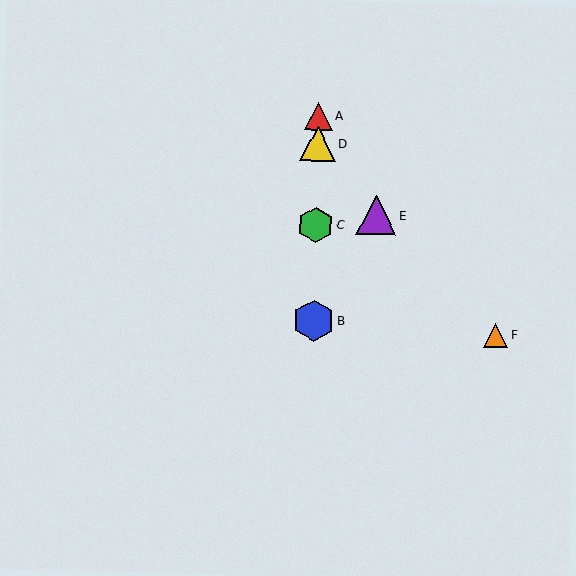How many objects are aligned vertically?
4 objects (A, B, C, D) are aligned vertically.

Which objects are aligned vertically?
Objects A, B, C, D are aligned vertically.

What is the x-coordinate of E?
Object E is at x≈376.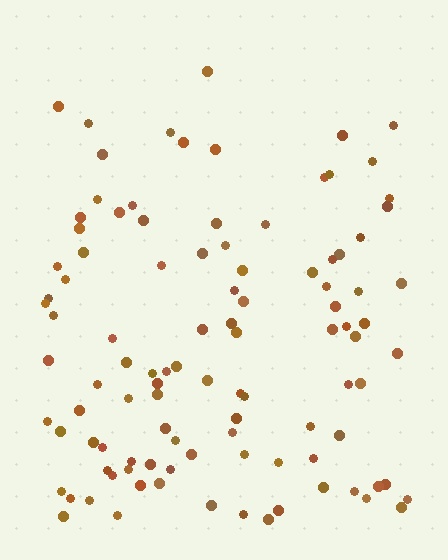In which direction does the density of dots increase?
From top to bottom, with the bottom side densest.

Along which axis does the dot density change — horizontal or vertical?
Vertical.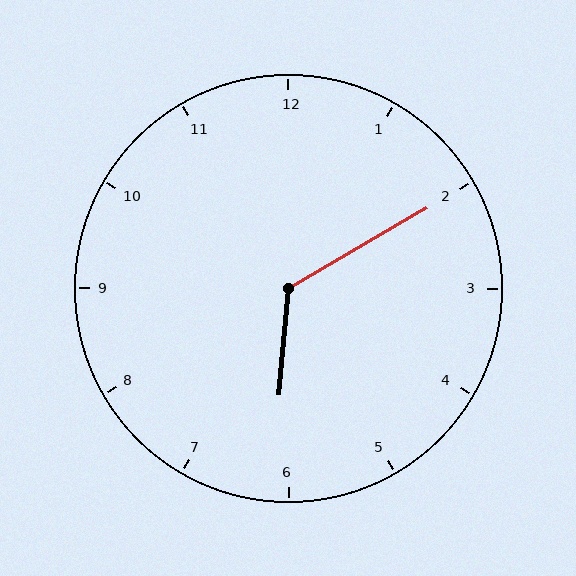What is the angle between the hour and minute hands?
Approximately 125 degrees.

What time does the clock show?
6:10.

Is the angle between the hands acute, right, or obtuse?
It is obtuse.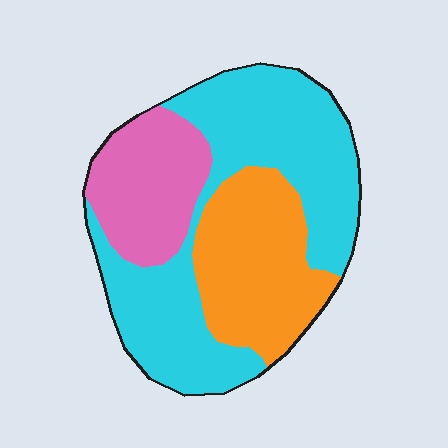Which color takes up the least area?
Pink, at roughly 20%.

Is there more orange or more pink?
Orange.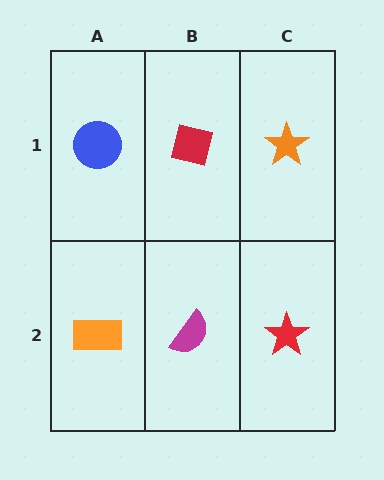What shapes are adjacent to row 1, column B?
A magenta semicircle (row 2, column B), a blue circle (row 1, column A), an orange star (row 1, column C).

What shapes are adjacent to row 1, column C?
A red star (row 2, column C), a red square (row 1, column B).